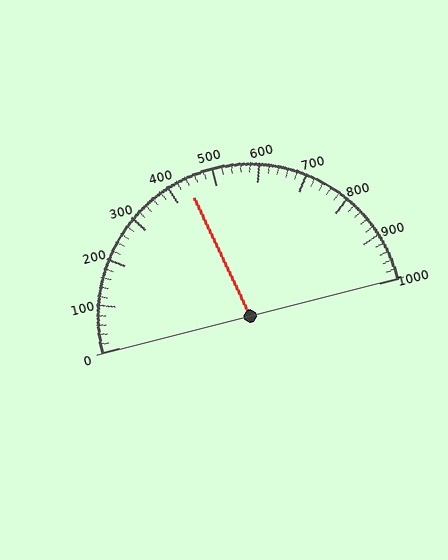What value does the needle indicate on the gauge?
The needle indicates approximately 440.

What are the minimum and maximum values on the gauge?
The gauge ranges from 0 to 1000.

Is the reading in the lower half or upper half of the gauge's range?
The reading is in the lower half of the range (0 to 1000).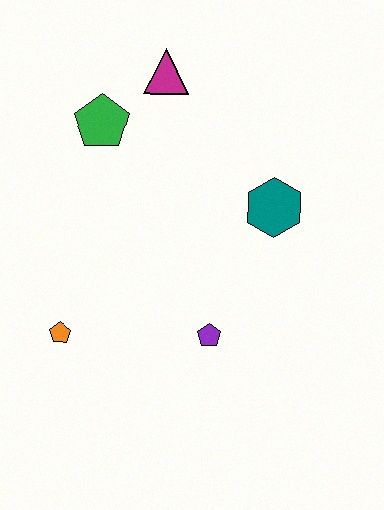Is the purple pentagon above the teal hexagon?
No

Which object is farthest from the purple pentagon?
The magenta triangle is farthest from the purple pentagon.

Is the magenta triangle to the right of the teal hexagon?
No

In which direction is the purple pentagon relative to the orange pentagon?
The purple pentagon is to the right of the orange pentagon.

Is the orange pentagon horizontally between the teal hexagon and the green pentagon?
No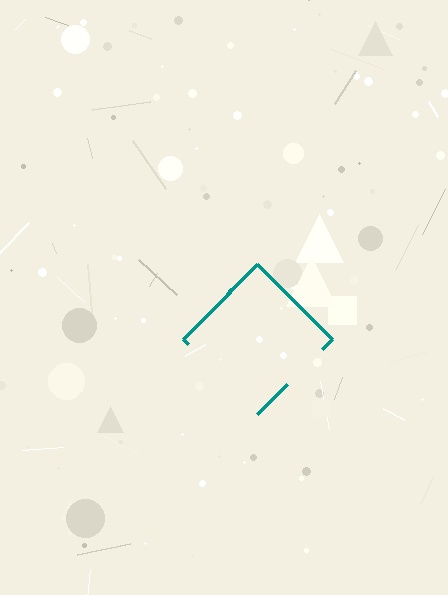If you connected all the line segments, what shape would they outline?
They would outline a diamond.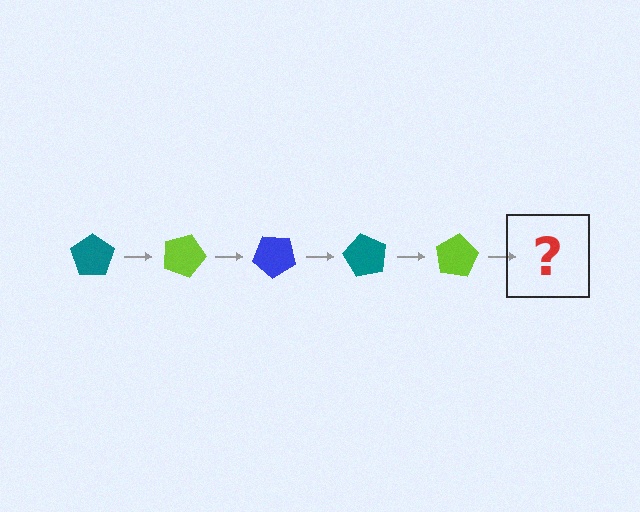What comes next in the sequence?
The next element should be a blue pentagon, rotated 100 degrees from the start.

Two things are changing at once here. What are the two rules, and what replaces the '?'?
The two rules are that it rotates 20 degrees each step and the color cycles through teal, lime, and blue. The '?' should be a blue pentagon, rotated 100 degrees from the start.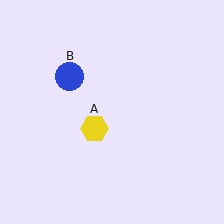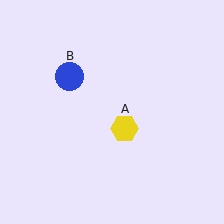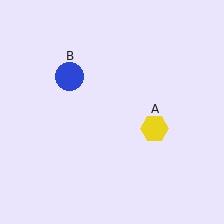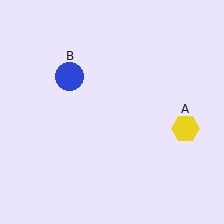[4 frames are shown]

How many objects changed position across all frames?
1 object changed position: yellow hexagon (object A).